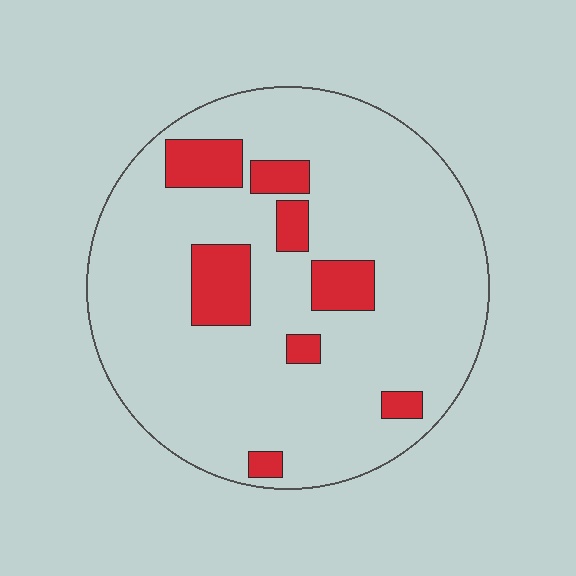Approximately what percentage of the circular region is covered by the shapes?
Approximately 15%.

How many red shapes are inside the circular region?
8.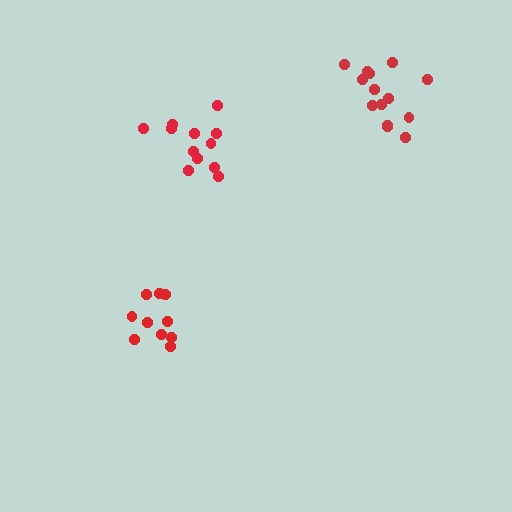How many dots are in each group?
Group 1: 10 dots, Group 2: 12 dots, Group 3: 14 dots (36 total).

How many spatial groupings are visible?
There are 3 spatial groupings.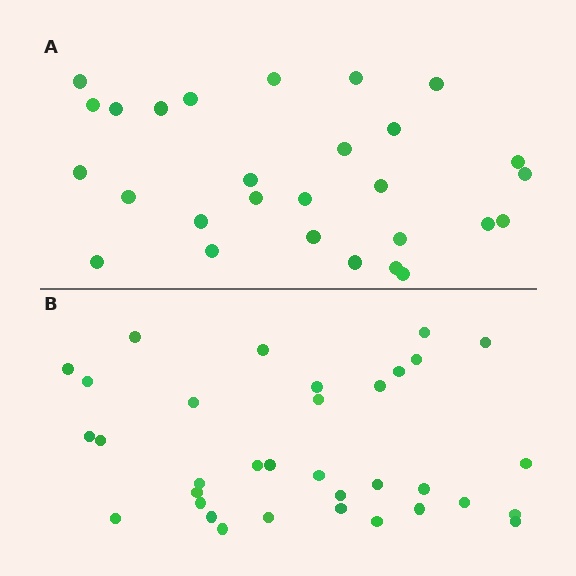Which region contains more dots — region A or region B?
Region B (the bottom region) has more dots.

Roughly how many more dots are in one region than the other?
Region B has about 6 more dots than region A.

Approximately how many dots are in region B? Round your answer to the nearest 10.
About 30 dots. (The exact count is 34, which rounds to 30.)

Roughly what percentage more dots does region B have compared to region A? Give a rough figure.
About 20% more.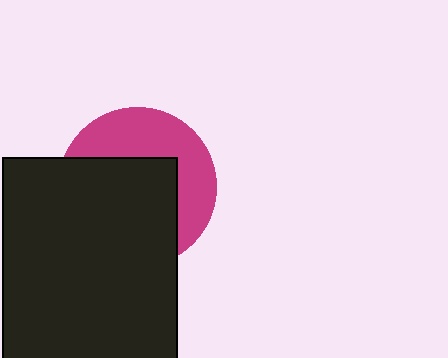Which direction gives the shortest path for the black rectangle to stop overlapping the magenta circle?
Moving toward the lower-left gives the shortest separation.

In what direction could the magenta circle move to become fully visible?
The magenta circle could move toward the upper-right. That would shift it out from behind the black rectangle entirely.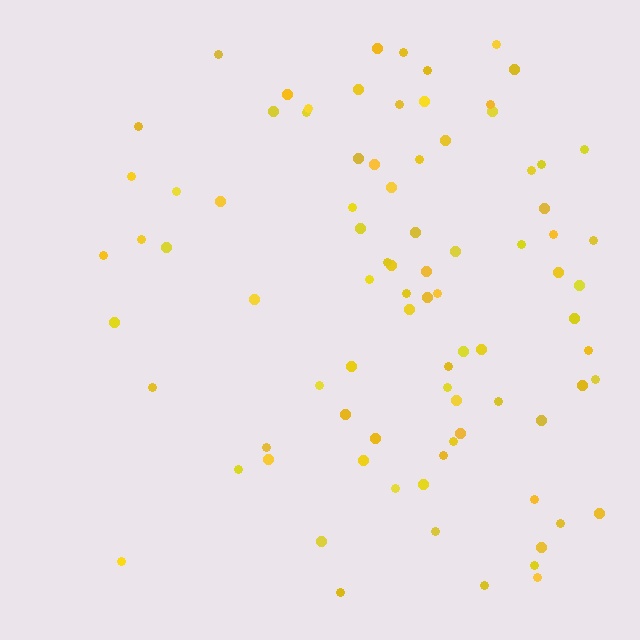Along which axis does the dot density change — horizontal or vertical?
Horizontal.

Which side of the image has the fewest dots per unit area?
The left.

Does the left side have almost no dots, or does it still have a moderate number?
Still a moderate number, just noticeably fewer than the right.